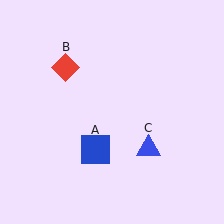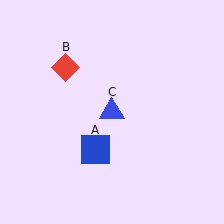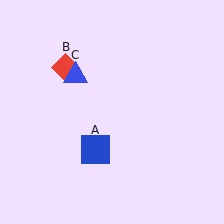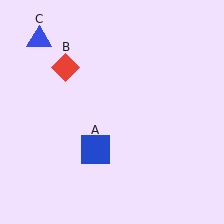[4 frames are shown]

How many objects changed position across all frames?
1 object changed position: blue triangle (object C).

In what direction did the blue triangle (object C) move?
The blue triangle (object C) moved up and to the left.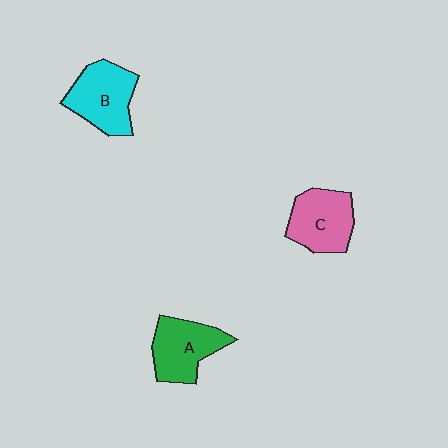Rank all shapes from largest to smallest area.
From largest to smallest: B (cyan), C (pink), A (green).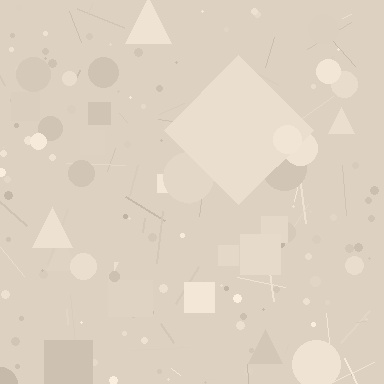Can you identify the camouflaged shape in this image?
The camouflaged shape is a diamond.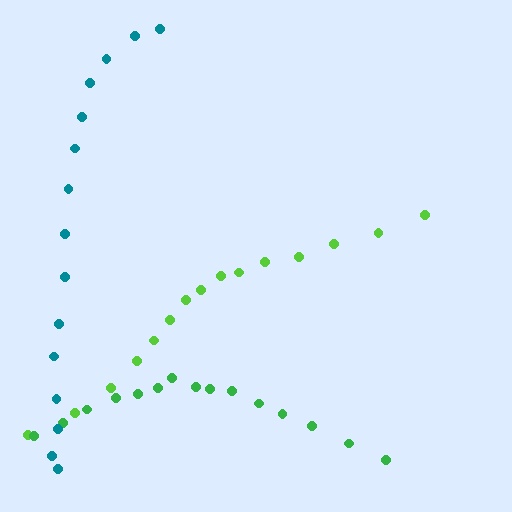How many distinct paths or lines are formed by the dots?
There are 3 distinct paths.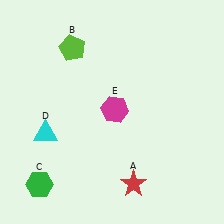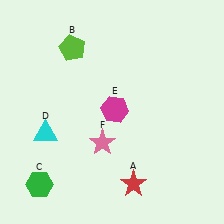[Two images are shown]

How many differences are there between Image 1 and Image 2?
There is 1 difference between the two images.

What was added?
A pink star (F) was added in Image 2.